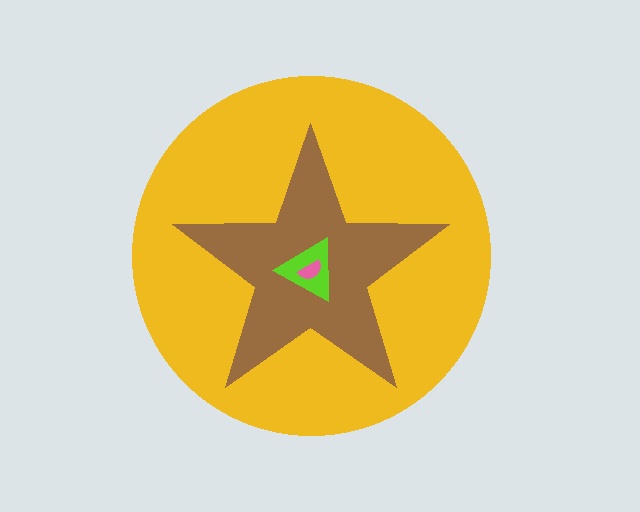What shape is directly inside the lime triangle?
The pink semicircle.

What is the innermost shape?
The pink semicircle.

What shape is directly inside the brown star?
The lime triangle.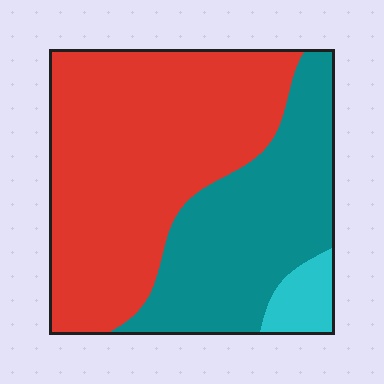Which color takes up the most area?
Red, at roughly 60%.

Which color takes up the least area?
Cyan, at roughly 5%.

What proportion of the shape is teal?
Teal covers about 35% of the shape.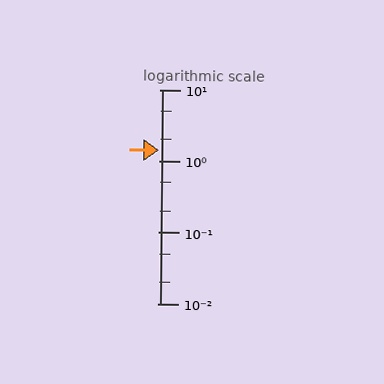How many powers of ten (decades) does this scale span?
The scale spans 3 decades, from 0.01 to 10.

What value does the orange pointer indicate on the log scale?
The pointer indicates approximately 1.4.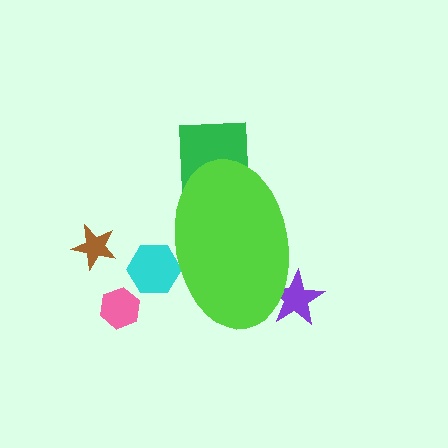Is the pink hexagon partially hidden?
No, the pink hexagon is fully visible.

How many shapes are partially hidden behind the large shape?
3 shapes are partially hidden.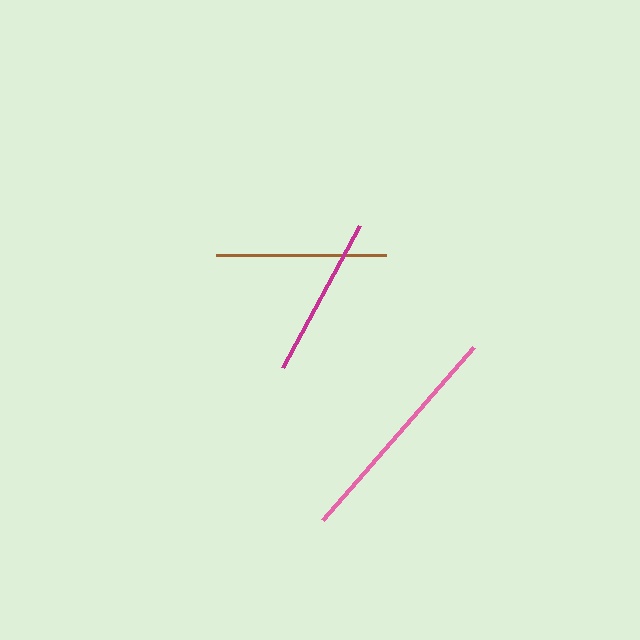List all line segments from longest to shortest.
From longest to shortest: pink, brown, magenta.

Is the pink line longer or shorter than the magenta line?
The pink line is longer than the magenta line.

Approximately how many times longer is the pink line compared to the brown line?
The pink line is approximately 1.3 times the length of the brown line.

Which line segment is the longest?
The pink line is the longest at approximately 229 pixels.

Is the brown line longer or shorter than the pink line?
The pink line is longer than the brown line.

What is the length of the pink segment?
The pink segment is approximately 229 pixels long.